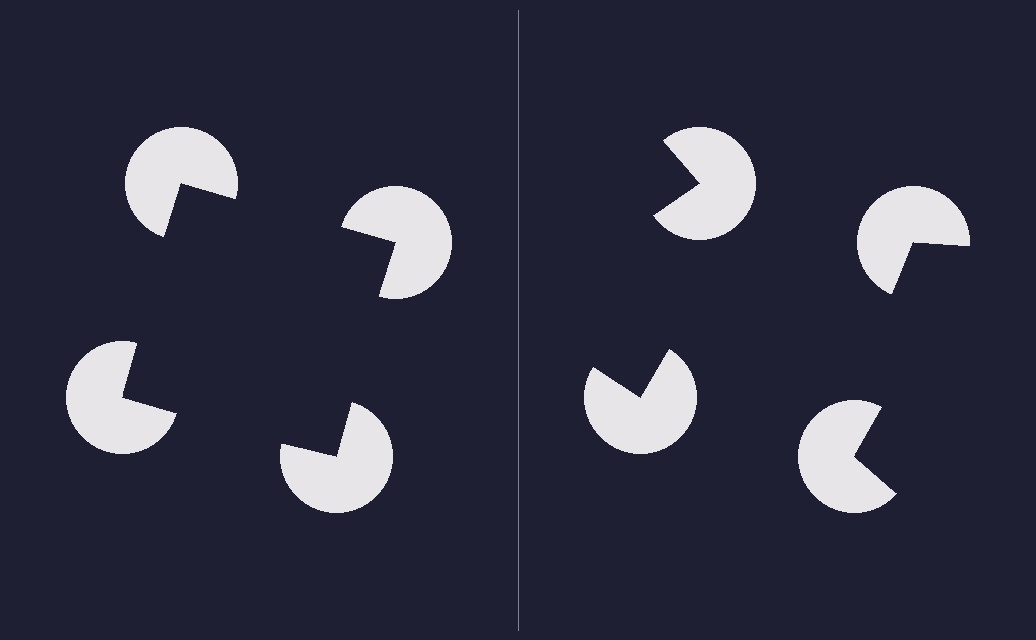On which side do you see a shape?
An illusory square appears on the left side. On the right side the wedge cuts are rotated, so no coherent shape forms.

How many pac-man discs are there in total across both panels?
8 — 4 on each side.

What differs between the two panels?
The pac-man discs are positioned identically on both sides; only the wedge orientations differ. On the left they align to a square; on the right they are misaligned.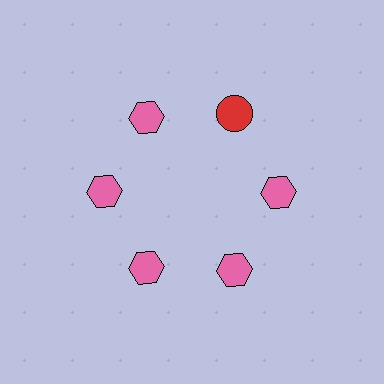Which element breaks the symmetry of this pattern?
The red circle at roughly the 1 o'clock position breaks the symmetry. All other shapes are pink hexagons.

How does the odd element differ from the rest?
It differs in both color (red instead of pink) and shape (circle instead of hexagon).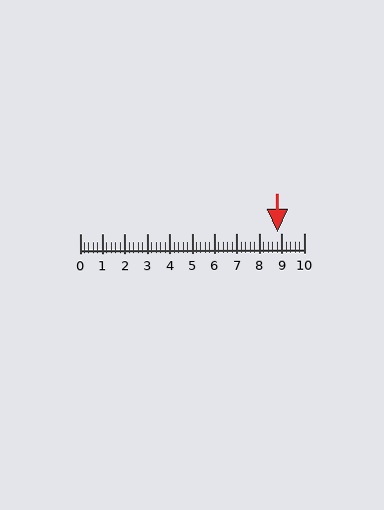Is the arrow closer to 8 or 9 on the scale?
The arrow is closer to 9.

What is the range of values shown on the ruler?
The ruler shows values from 0 to 10.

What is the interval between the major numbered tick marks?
The major tick marks are spaced 1 units apart.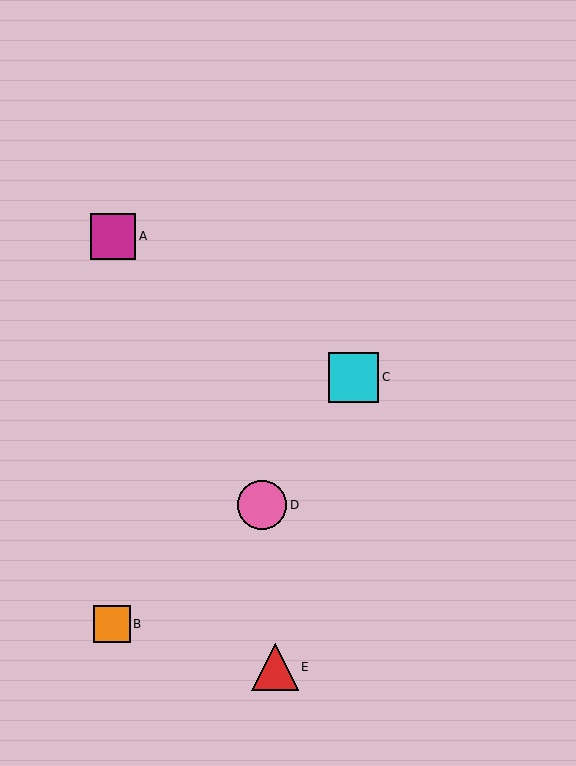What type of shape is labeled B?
Shape B is an orange square.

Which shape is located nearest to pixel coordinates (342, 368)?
The cyan square (labeled C) at (354, 377) is nearest to that location.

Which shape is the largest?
The cyan square (labeled C) is the largest.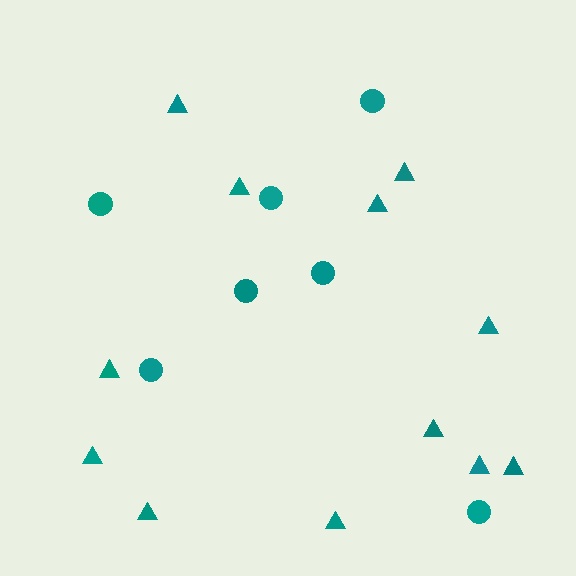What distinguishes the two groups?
There are 2 groups: one group of circles (7) and one group of triangles (12).